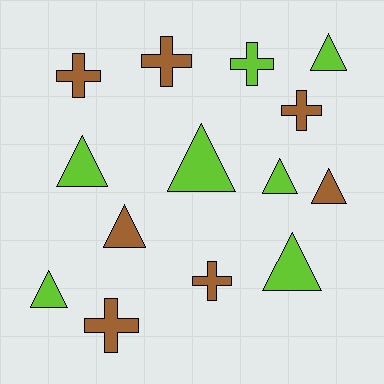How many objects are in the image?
There are 14 objects.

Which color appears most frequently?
Brown, with 7 objects.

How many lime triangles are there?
There are 6 lime triangles.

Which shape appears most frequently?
Triangle, with 8 objects.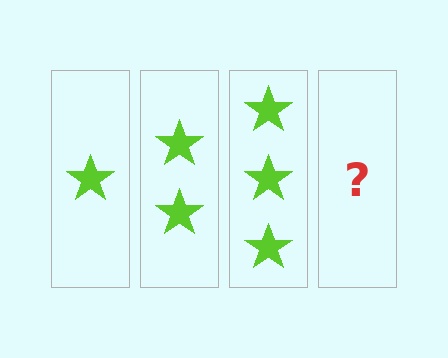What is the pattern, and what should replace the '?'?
The pattern is that each step adds one more star. The '?' should be 4 stars.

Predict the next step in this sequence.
The next step is 4 stars.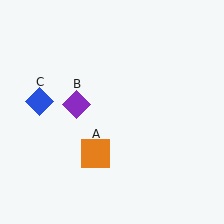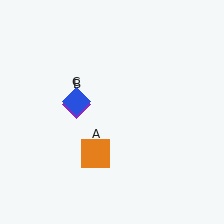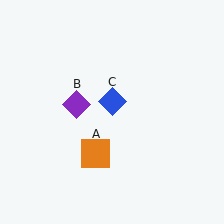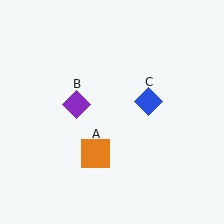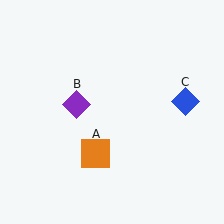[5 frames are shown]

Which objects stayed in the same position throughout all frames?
Orange square (object A) and purple diamond (object B) remained stationary.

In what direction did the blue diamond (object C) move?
The blue diamond (object C) moved right.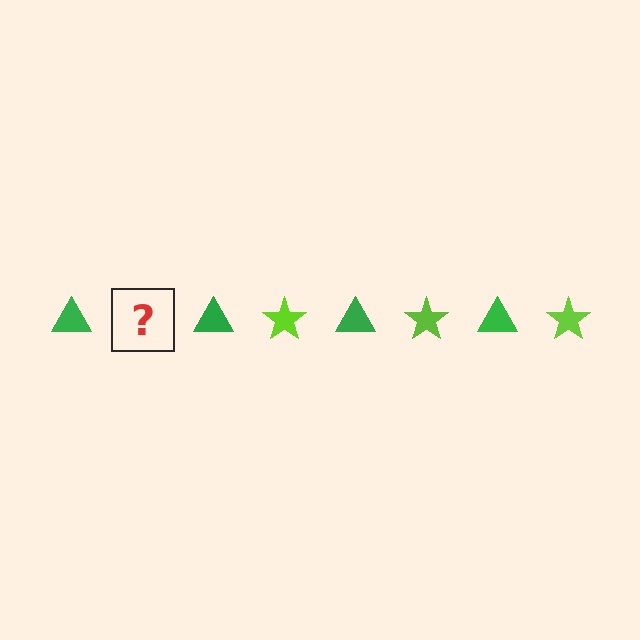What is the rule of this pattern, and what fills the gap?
The rule is that the pattern alternates between green triangle and lime star. The gap should be filled with a lime star.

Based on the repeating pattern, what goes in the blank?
The blank should be a lime star.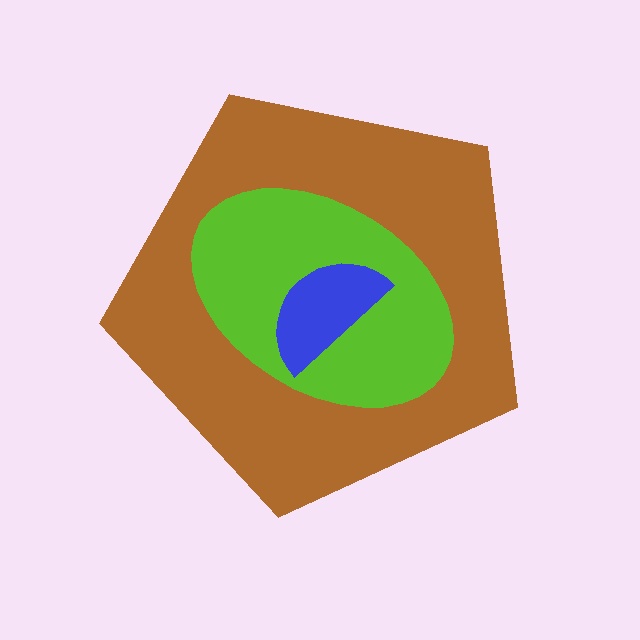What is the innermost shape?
The blue semicircle.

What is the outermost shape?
The brown pentagon.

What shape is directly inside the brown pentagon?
The lime ellipse.